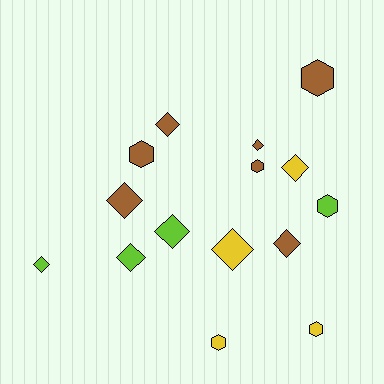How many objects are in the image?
There are 15 objects.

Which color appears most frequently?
Brown, with 7 objects.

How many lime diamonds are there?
There are 3 lime diamonds.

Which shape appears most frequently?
Diamond, with 9 objects.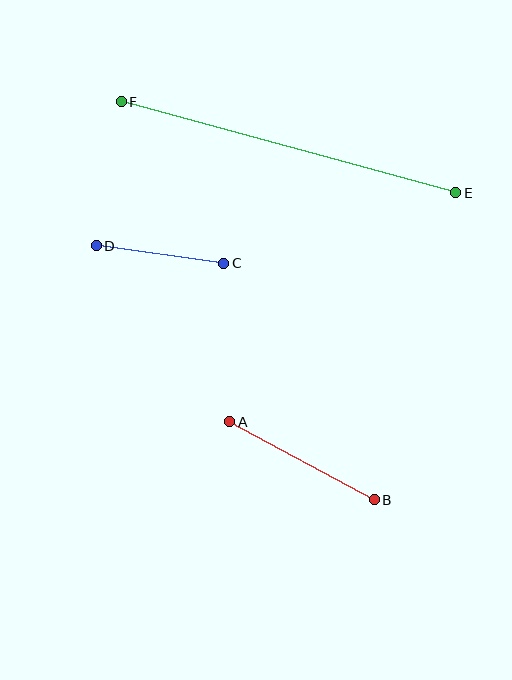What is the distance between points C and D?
The distance is approximately 129 pixels.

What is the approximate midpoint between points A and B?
The midpoint is at approximately (302, 461) pixels.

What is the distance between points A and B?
The distance is approximately 165 pixels.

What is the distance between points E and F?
The distance is approximately 346 pixels.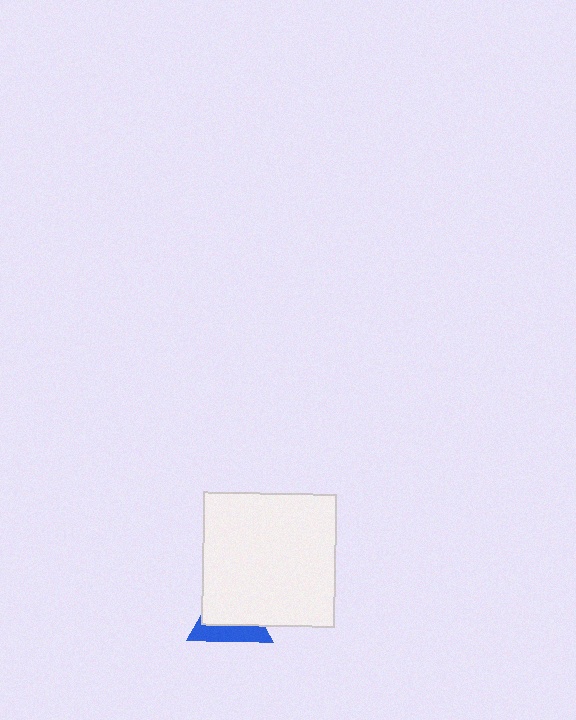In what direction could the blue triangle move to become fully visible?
The blue triangle could move toward the lower-left. That would shift it out from behind the white square entirely.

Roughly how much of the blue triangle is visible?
A small part of it is visible (roughly 38%).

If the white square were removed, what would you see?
You would see the complete blue triangle.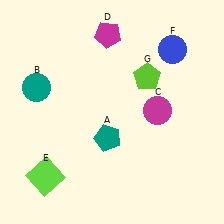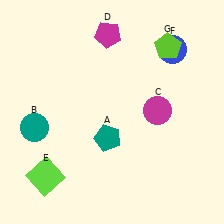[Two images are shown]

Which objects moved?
The objects that moved are: the teal circle (B), the lime pentagon (G).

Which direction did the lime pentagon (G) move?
The lime pentagon (G) moved up.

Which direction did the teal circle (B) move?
The teal circle (B) moved down.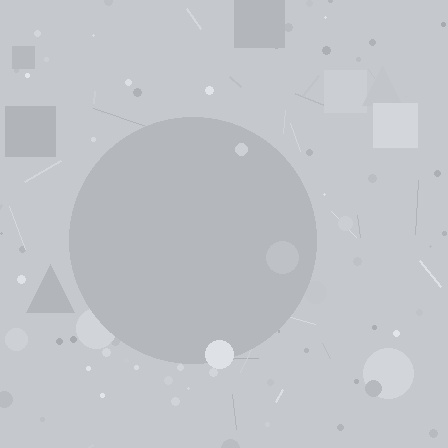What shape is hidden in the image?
A circle is hidden in the image.